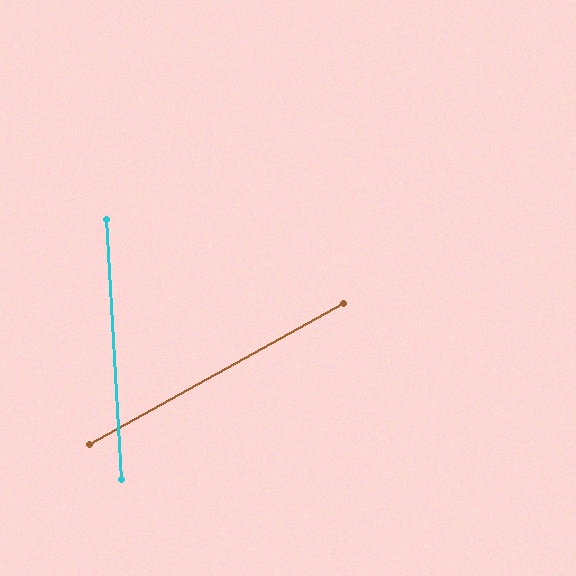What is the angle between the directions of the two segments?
Approximately 64 degrees.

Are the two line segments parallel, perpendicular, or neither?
Neither parallel nor perpendicular — they differ by about 64°.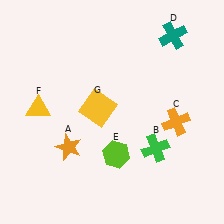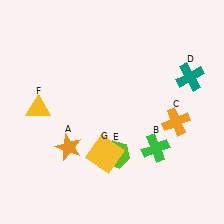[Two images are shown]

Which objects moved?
The objects that moved are: the teal cross (D), the yellow square (G).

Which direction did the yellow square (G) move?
The yellow square (G) moved down.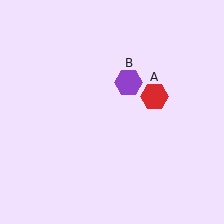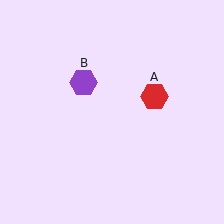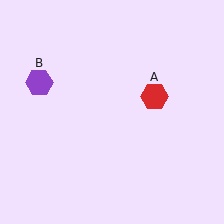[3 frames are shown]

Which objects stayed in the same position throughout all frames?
Red hexagon (object A) remained stationary.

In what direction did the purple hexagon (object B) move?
The purple hexagon (object B) moved left.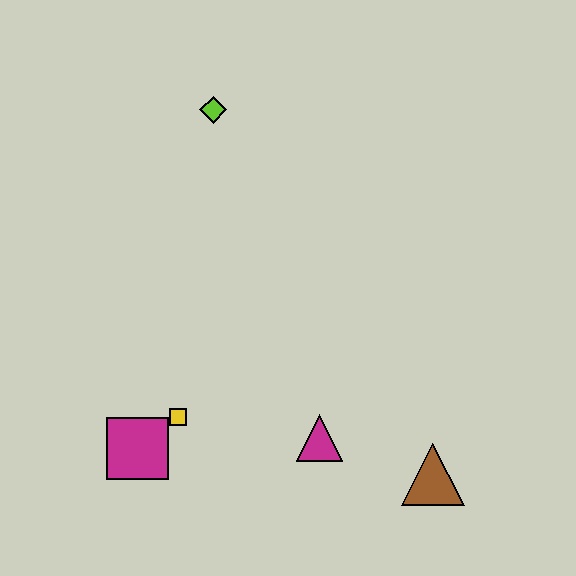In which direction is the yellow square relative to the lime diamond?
The yellow square is below the lime diamond.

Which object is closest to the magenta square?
The yellow square is closest to the magenta square.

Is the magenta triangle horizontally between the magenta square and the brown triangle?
Yes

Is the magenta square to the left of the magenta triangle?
Yes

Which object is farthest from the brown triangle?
The lime diamond is farthest from the brown triangle.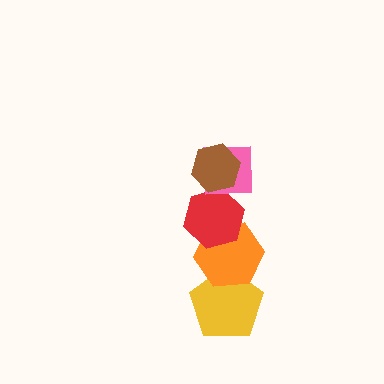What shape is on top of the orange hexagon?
The red hexagon is on top of the orange hexagon.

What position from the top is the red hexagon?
The red hexagon is 3rd from the top.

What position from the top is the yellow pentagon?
The yellow pentagon is 5th from the top.